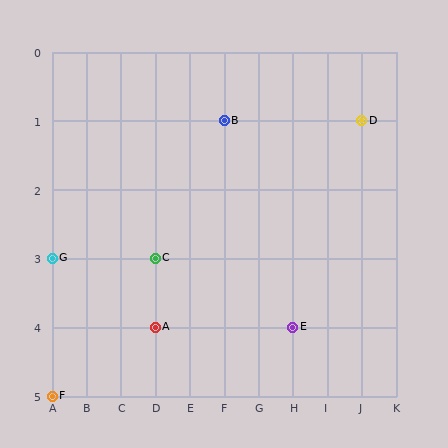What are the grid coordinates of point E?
Point E is at grid coordinates (H, 4).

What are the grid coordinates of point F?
Point F is at grid coordinates (A, 5).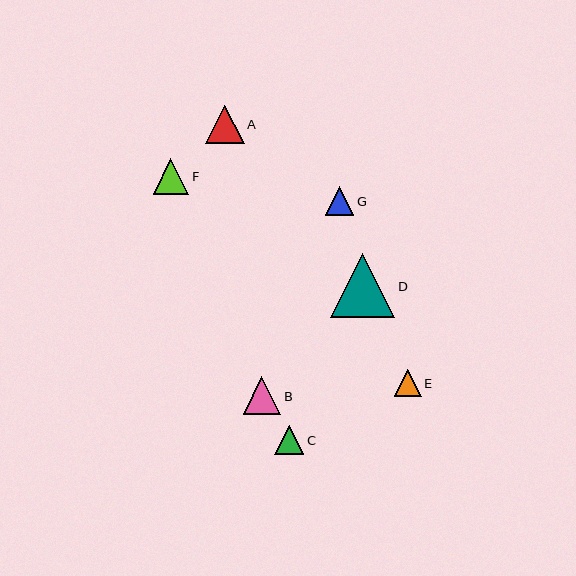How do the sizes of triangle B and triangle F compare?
Triangle B and triangle F are approximately the same size.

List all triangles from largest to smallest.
From largest to smallest: D, A, B, F, C, G, E.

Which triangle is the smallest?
Triangle E is the smallest with a size of approximately 27 pixels.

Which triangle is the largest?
Triangle D is the largest with a size of approximately 64 pixels.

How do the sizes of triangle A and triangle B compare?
Triangle A and triangle B are approximately the same size.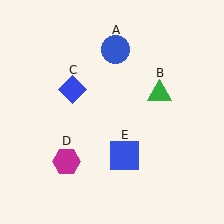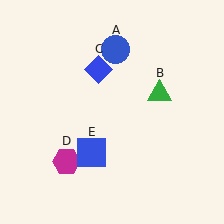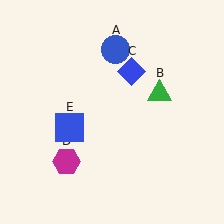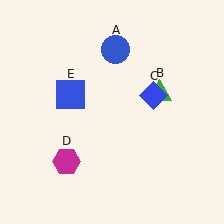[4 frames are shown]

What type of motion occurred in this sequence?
The blue diamond (object C), blue square (object E) rotated clockwise around the center of the scene.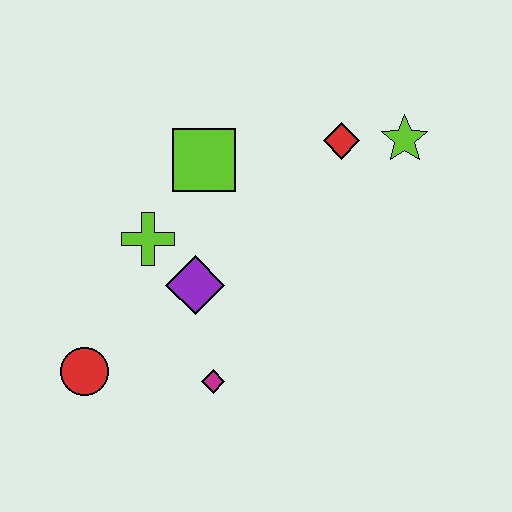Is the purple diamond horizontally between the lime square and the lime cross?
Yes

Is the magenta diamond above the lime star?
No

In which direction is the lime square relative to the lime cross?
The lime square is above the lime cross.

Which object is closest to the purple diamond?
The lime cross is closest to the purple diamond.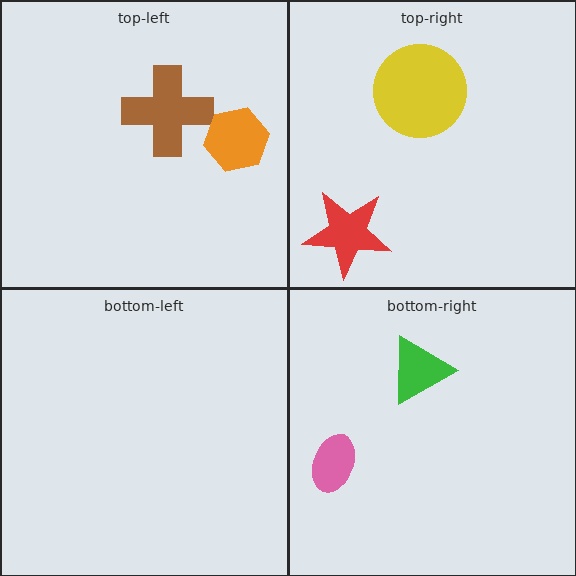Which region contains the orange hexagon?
The top-left region.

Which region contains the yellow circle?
The top-right region.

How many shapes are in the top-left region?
2.